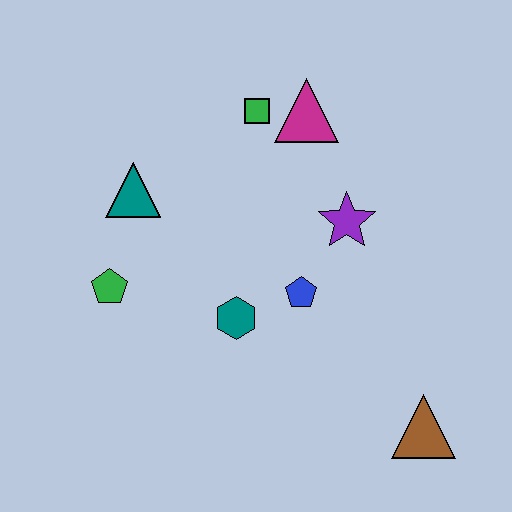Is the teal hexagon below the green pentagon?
Yes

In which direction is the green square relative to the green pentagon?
The green square is above the green pentagon.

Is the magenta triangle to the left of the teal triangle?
No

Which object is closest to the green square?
The magenta triangle is closest to the green square.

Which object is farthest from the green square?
The brown triangle is farthest from the green square.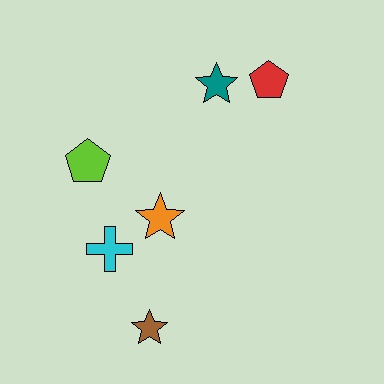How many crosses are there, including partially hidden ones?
There is 1 cross.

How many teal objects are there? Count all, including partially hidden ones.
There is 1 teal object.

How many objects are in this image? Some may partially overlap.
There are 6 objects.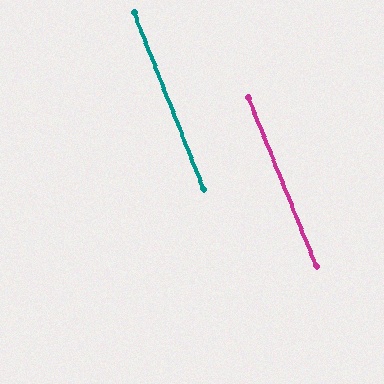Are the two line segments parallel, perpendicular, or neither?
Parallel — their directions differ by only 0.6°.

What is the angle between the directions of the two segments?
Approximately 1 degree.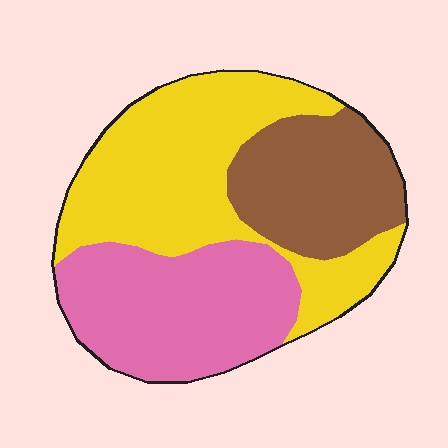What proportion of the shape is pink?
Pink covers 33% of the shape.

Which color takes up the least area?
Brown, at roughly 25%.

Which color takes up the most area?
Yellow, at roughly 45%.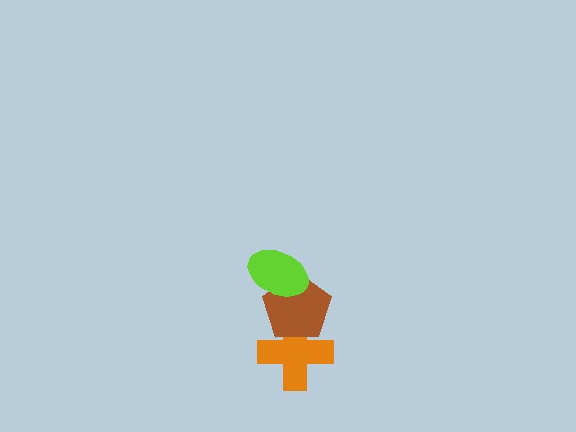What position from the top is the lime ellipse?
The lime ellipse is 1st from the top.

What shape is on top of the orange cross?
The brown pentagon is on top of the orange cross.